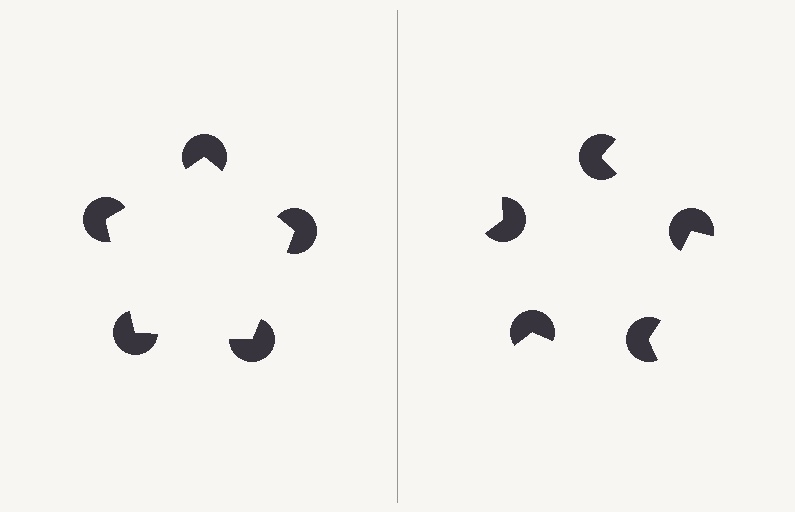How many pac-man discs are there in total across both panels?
10 — 5 on each side.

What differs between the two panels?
The pac-man discs are positioned identically on both sides; only the wedge orientations differ. On the left they align to a pentagon; on the right they are misaligned.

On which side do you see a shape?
An illusory pentagon appears on the left side. On the right side the wedge cuts are rotated, so no coherent shape forms.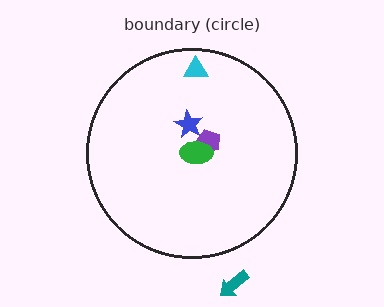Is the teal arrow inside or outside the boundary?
Outside.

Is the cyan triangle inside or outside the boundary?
Inside.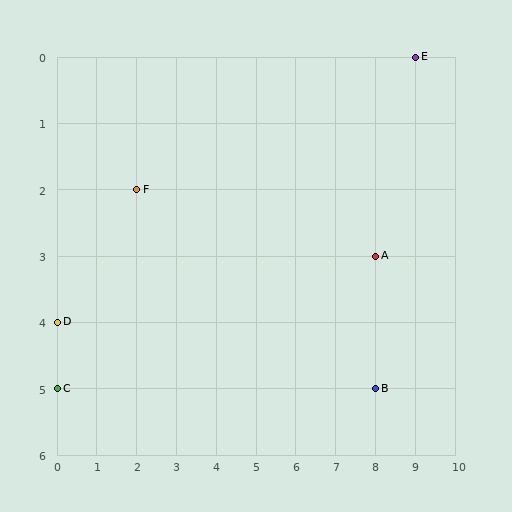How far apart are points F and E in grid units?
Points F and E are 7 columns and 2 rows apart (about 7.3 grid units diagonally).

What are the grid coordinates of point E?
Point E is at grid coordinates (9, 0).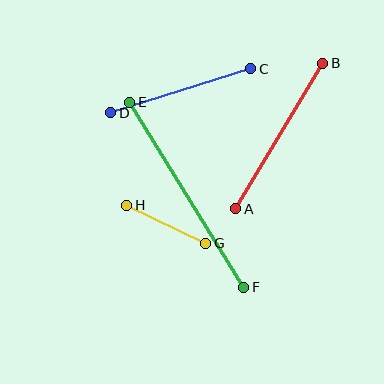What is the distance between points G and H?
The distance is approximately 88 pixels.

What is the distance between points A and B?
The distance is approximately 170 pixels.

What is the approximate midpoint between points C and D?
The midpoint is at approximately (181, 91) pixels.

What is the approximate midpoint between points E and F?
The midpoint is at approximately (187, 195) pixels.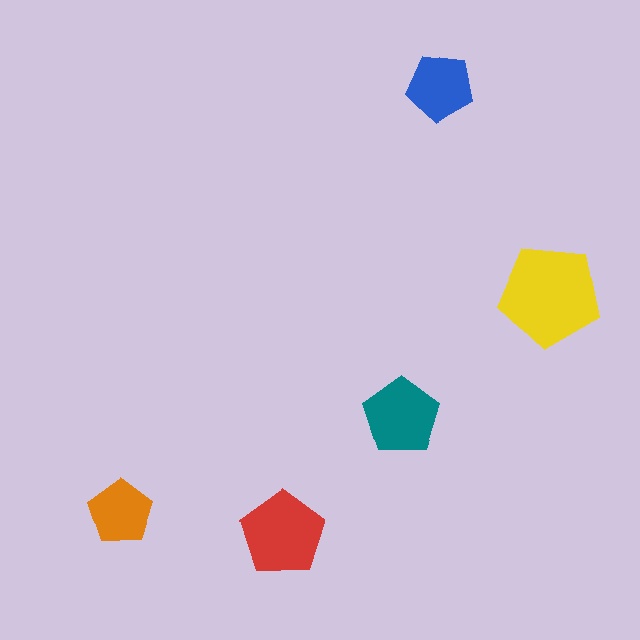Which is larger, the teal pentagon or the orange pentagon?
The teal one.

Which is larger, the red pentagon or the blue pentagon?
The red one.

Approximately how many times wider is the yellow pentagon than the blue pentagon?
About 1.5 times wider.